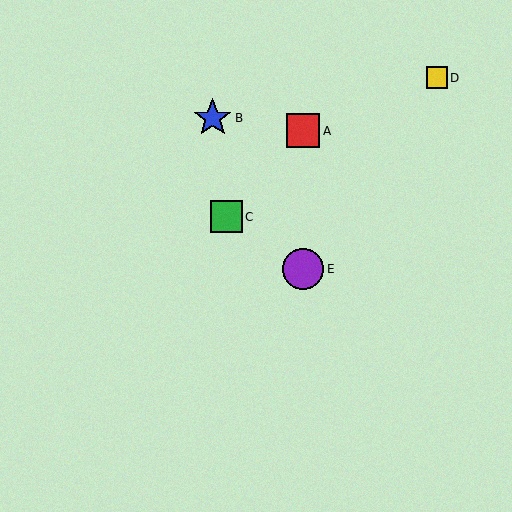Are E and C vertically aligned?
No, E is at x≈303 and C is at x≈226.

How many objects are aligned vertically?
2 objects (A, E) are aligned vertically.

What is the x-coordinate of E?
Object E is at x≈303.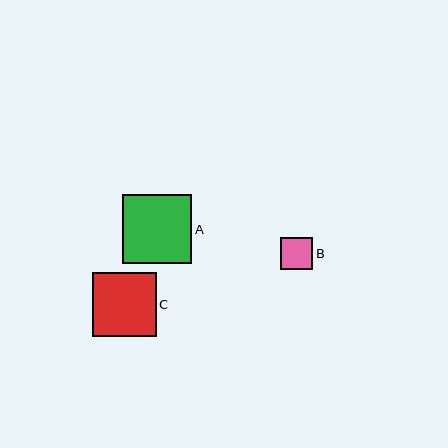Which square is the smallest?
Square B is the smallest with a size of approximately 32 pixels.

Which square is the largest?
Square A is the largest with a size of approximately 69 pixels.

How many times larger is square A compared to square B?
Square A is approximately 2.2 times the size of square B.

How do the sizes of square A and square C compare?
Square A and square C are approximately the same size.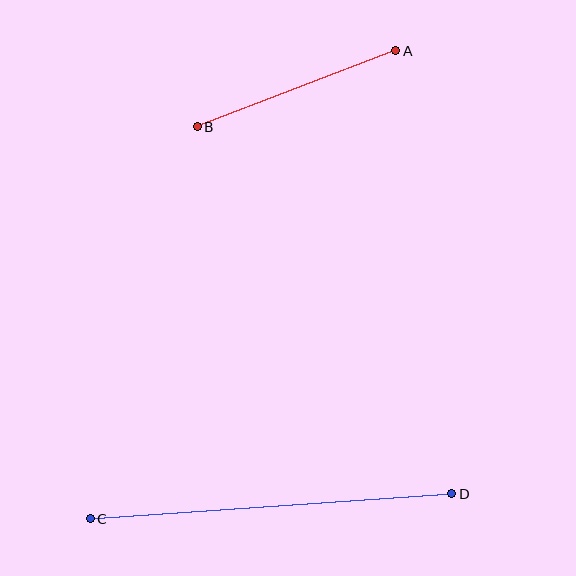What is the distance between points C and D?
The distance is approximately 362 pixels.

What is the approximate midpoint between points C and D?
The midpoint is at approximately (271, 506) pixels.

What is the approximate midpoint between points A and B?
The midpoint is at approximately (296, 89) pixels.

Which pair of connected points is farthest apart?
Points C and D are farthest apart.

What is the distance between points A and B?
The distance is approximately 213 pixels.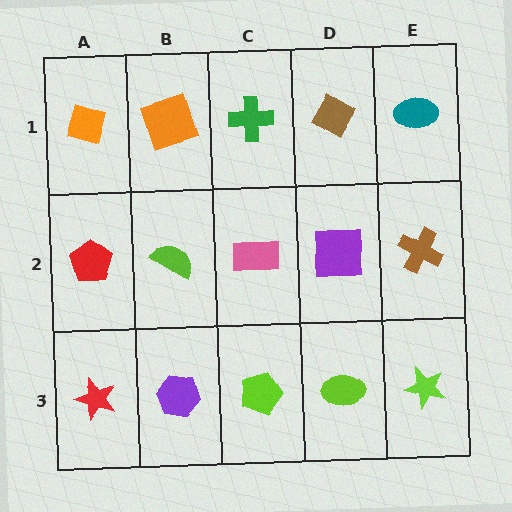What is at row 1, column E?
A teal ellipse.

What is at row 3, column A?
A red star.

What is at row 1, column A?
An orange diamond.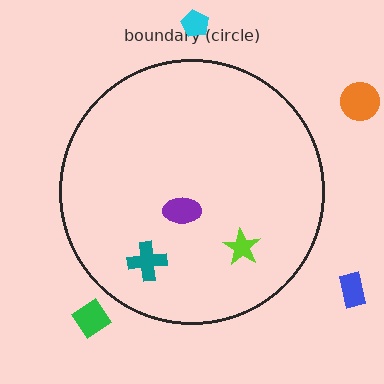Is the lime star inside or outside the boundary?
Inside.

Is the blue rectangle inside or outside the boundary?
Outside.